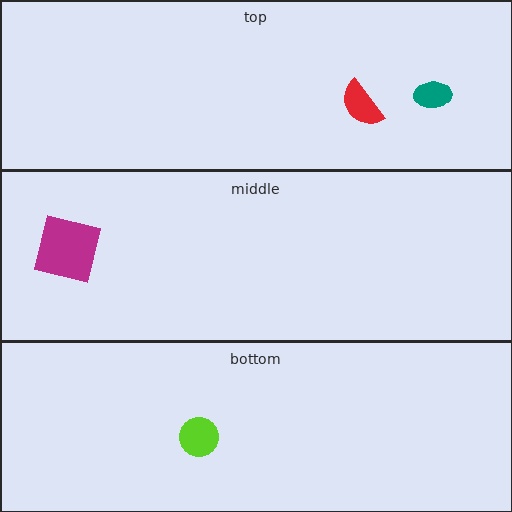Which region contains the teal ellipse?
The top region.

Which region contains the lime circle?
The bottom region.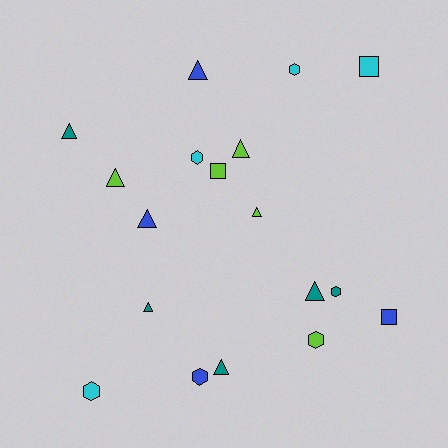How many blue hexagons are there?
There is 1 blue hexagon.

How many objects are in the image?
There are 18 objects.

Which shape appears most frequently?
Triangle, with 9 objects.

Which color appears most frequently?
Teal, with 5 objects.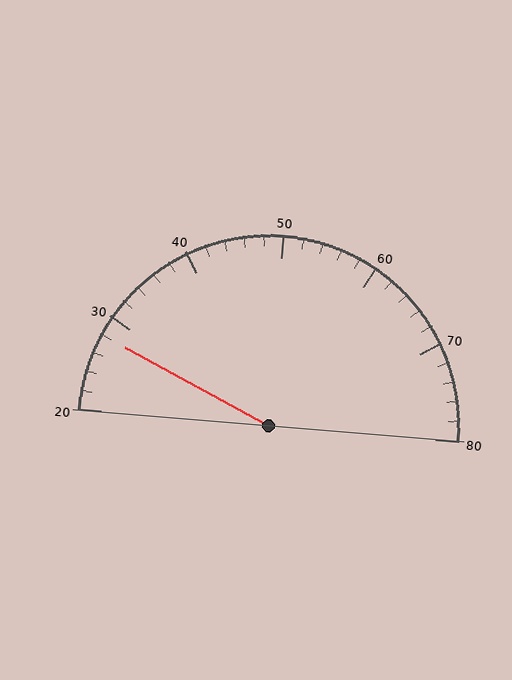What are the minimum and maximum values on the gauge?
The gauge ranges from 20 to 80.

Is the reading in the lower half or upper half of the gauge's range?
The reading is in the lower half of the range (20 to 80).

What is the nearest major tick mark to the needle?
The nearest major tick mark is 30.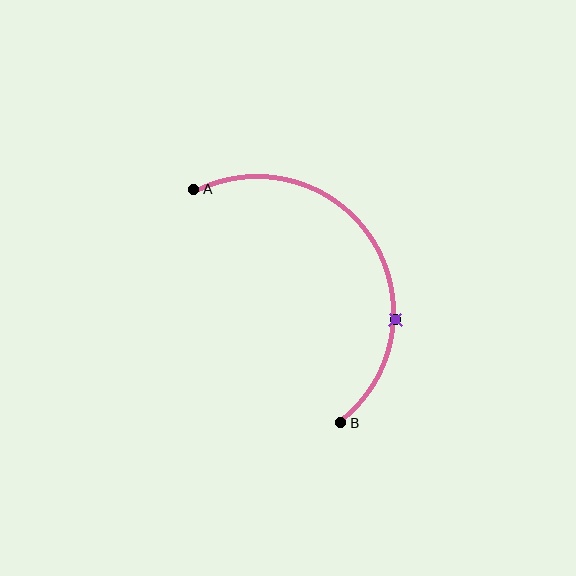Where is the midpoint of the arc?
The arc midpoint is the point on the curve farthest from the straight line joining A and B. It sits to the right of that line.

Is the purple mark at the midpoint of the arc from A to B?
No. The purple mark lies on the arc but is closer to endpoint B. The arc midpoint would be at the point on the curve equidistant along the arc from both A and B.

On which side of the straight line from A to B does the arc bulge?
The arc bulges to the right of the straight line connecting A and B.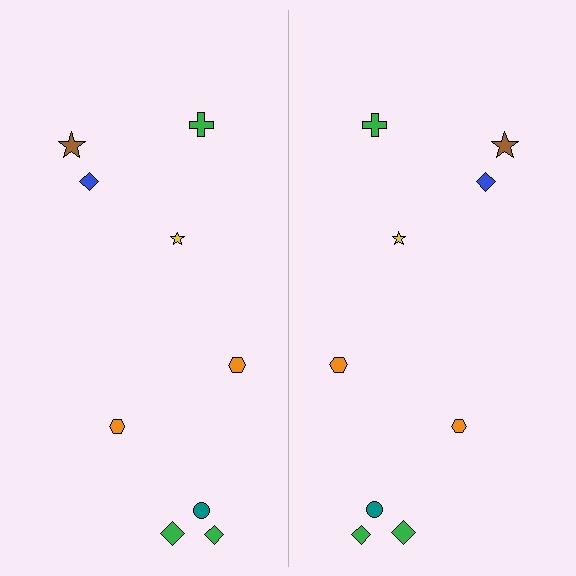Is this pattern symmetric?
Yes, this pattern has bilateral (reflection) symmetry.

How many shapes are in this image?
There are 18 shapes in this image.